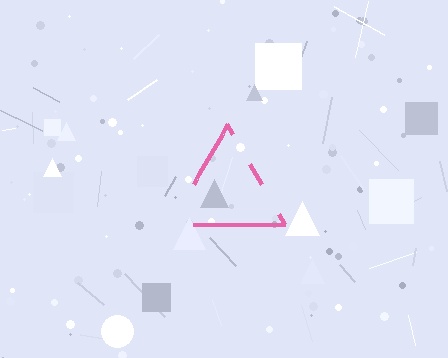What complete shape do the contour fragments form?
The contour fragments form a triangle.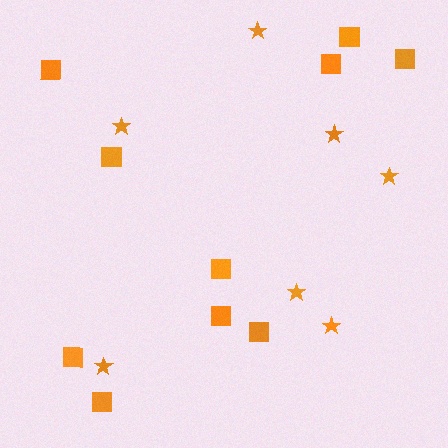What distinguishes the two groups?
There are 2 groups: one group of squares (10) and one group of stars (7).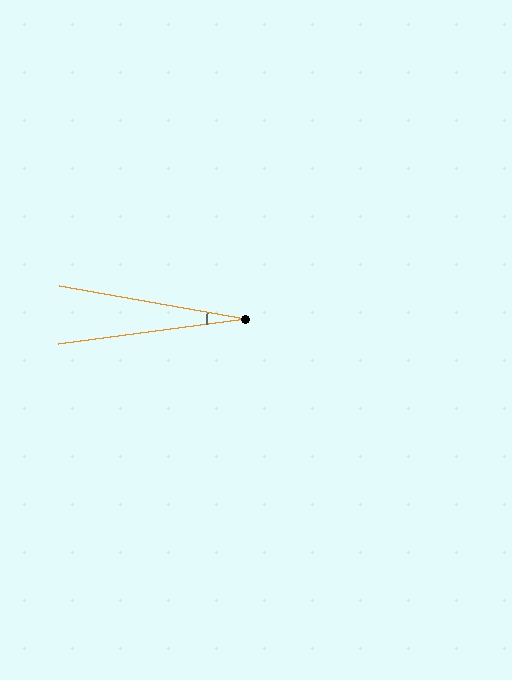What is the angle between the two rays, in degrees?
Approximately 18 degrees.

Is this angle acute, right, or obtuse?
It is acute.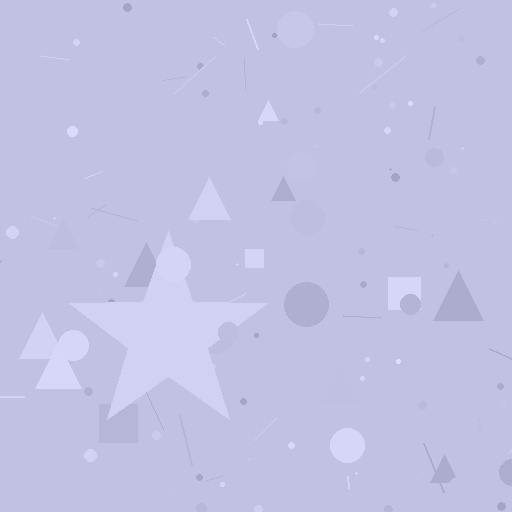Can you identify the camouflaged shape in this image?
The camouflaged shape is a star.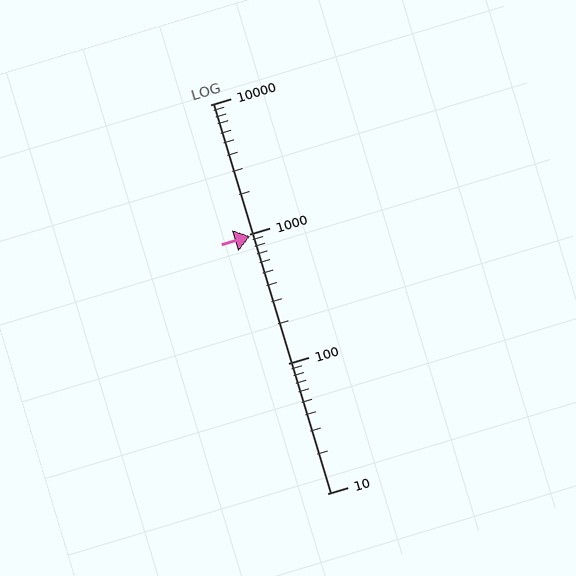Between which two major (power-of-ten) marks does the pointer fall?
The pointer is between 100 and 1000.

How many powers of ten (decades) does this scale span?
The scale spans 3 decades, from 10 to 10000.